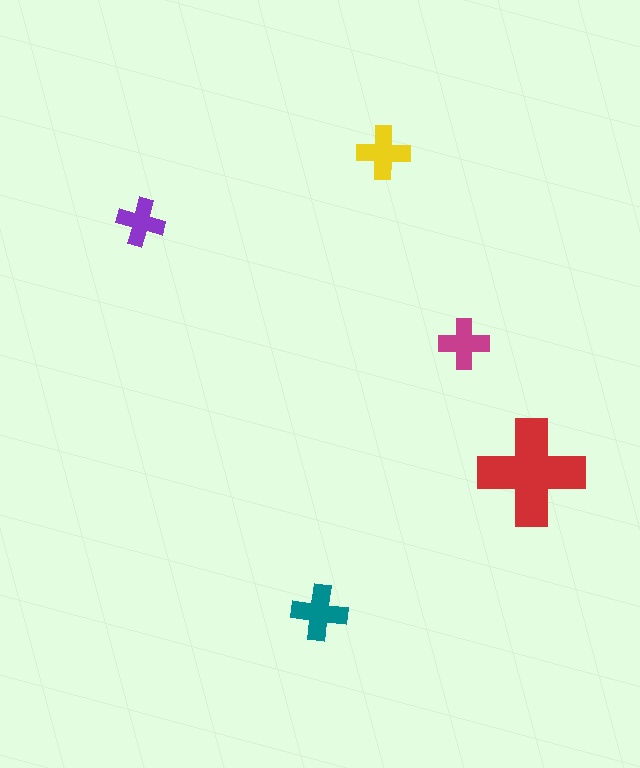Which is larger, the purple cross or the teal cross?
The teal one.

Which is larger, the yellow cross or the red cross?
The red one.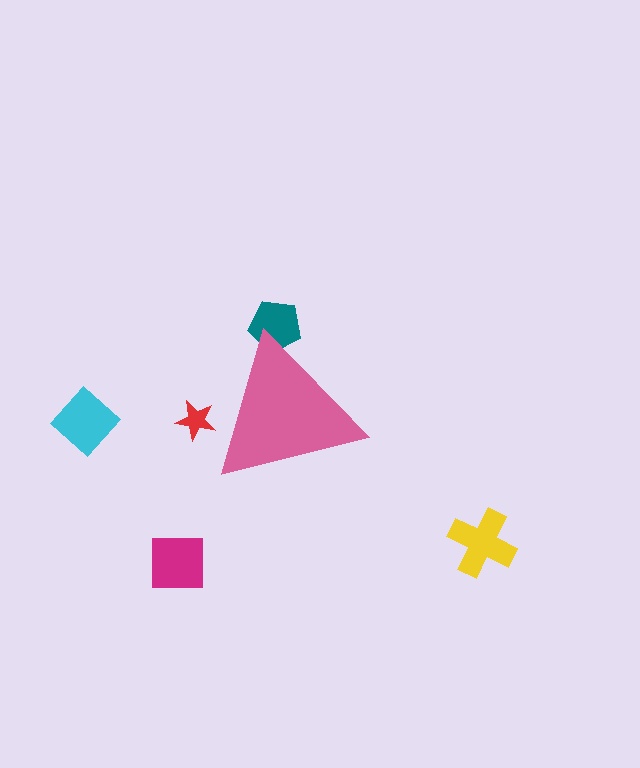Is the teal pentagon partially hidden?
Yes, the teal pentagon is partially hidden behind the pink triangle.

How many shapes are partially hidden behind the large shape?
2 shapes are partially hidden.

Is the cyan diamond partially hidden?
No, the cyan diamond is fully visible.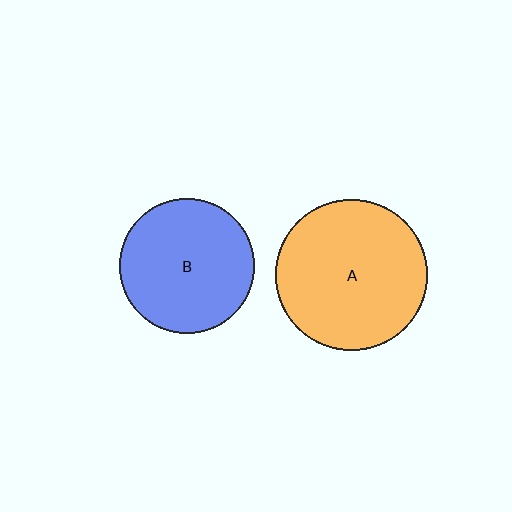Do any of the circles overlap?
No, none of the circles overlap.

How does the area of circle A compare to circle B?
Approximately 1.3 times.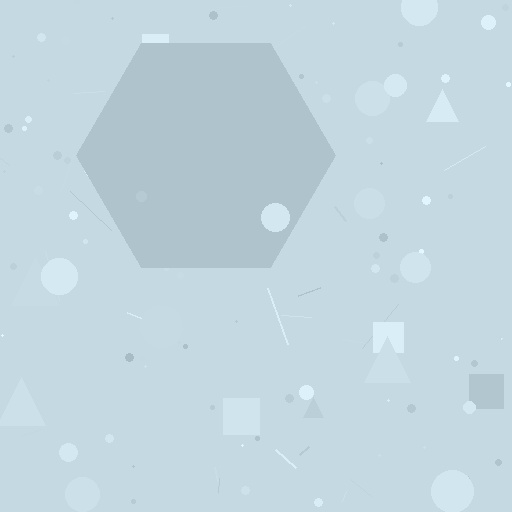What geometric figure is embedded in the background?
A hexagon is embedded in the background.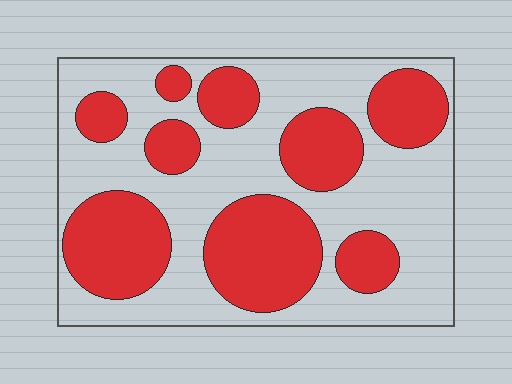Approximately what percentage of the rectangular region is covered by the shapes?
Approximately 40%.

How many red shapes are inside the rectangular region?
9.